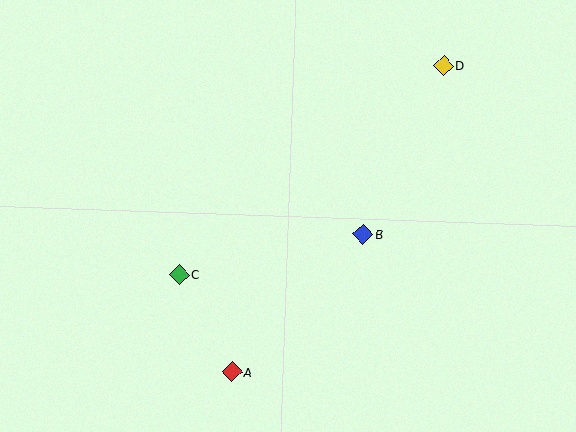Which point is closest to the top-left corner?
Point C is closest to the top-left corner.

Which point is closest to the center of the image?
Point B at (363, 235) is closest to the center.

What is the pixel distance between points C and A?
The distance between C and A is 111 pixels.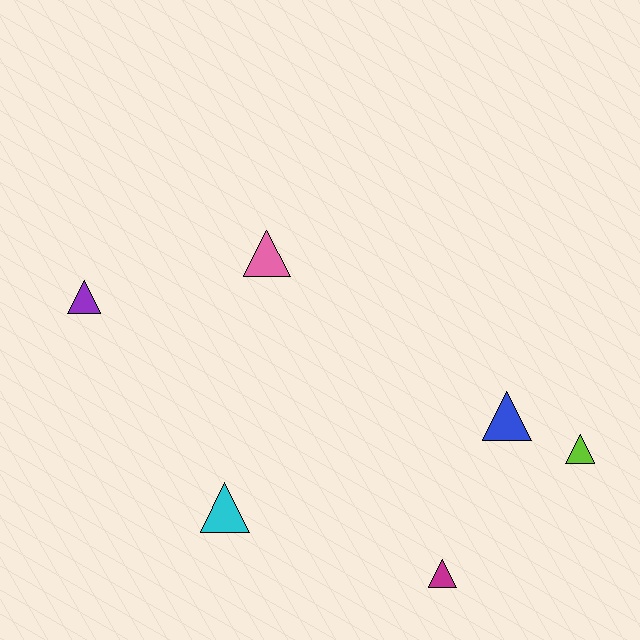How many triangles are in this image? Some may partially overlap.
There are 6 triangles.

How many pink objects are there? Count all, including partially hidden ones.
There is 1 pink object.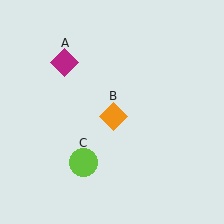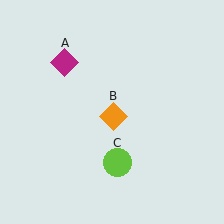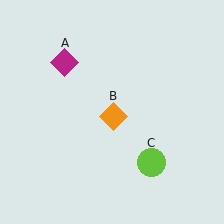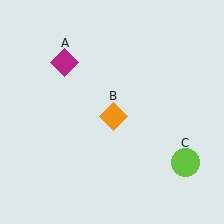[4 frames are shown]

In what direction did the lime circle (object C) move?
The lime circle (object C) moved right.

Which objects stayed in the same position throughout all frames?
Magenta diamond (object A) and orange diamond (object B) remained stationary.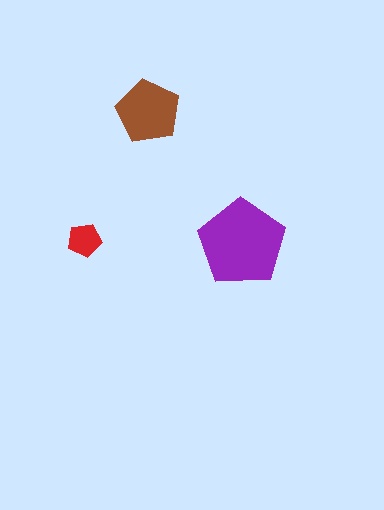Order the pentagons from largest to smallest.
the purple one, the brown one, the red one.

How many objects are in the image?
There are 3 objects in the image.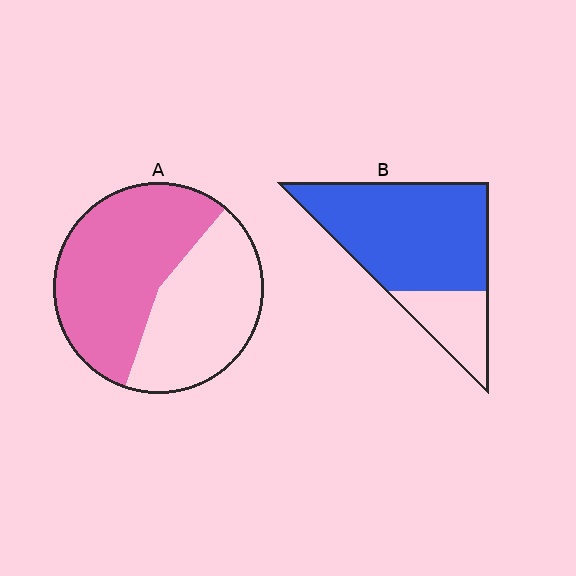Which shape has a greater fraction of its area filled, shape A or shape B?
Shape B.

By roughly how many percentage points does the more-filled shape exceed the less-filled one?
By roughly 20 percentage points (B over A).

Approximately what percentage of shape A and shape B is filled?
A is approximately 55% and B is approximately 75%.